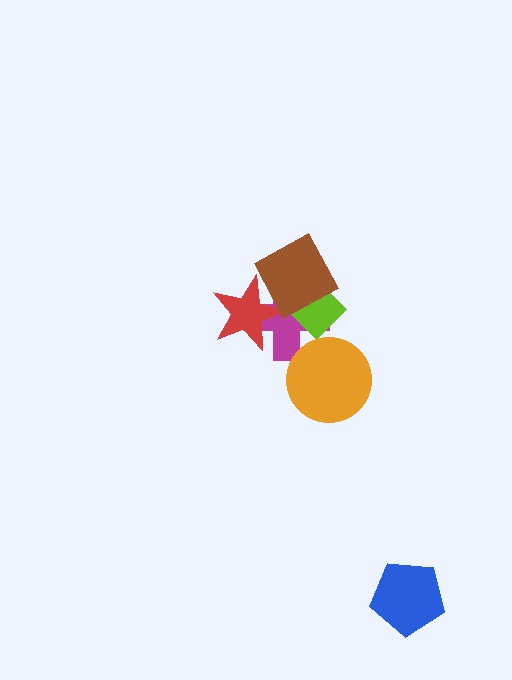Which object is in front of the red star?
The brown diamond is in front of the red star.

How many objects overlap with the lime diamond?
2 objects overlap with the lime diamond.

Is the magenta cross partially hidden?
Yes, it is partially covered by another shape.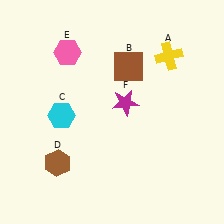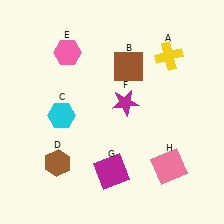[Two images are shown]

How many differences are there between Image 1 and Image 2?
There are 2 differences between the two images.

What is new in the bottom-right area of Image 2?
A pink square (H) was added in the bottom-right area of Image 2.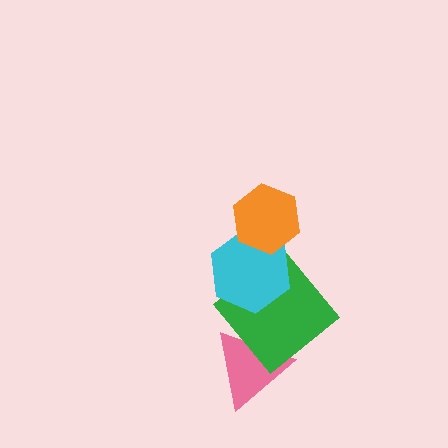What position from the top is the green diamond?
The green diamond is 3rd from the top.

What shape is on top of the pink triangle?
The green diamond is on top of the pink triangle.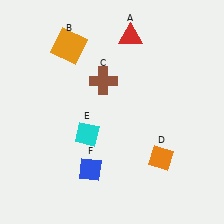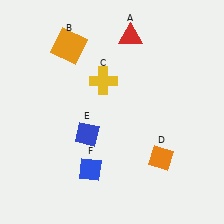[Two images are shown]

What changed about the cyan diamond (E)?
In Image 1, E is cyan. In Image 2, it changed to blue.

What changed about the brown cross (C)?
In Image 1, C is brown. In Image 2, it changed to yellow.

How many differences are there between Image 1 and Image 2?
There are 2 differences between the two images.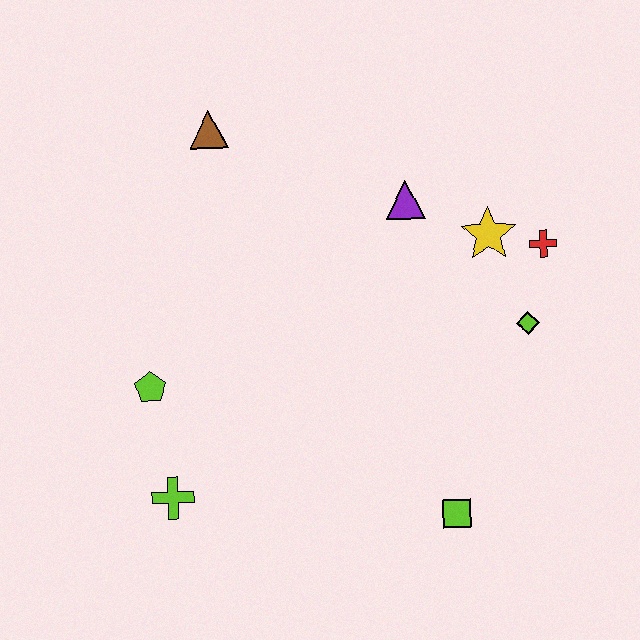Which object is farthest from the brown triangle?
The lime square is farthest from the brown triangle.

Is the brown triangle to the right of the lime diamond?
No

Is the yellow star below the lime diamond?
No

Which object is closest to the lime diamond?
The red cross is closest to the lime diamond.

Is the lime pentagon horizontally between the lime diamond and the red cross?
No